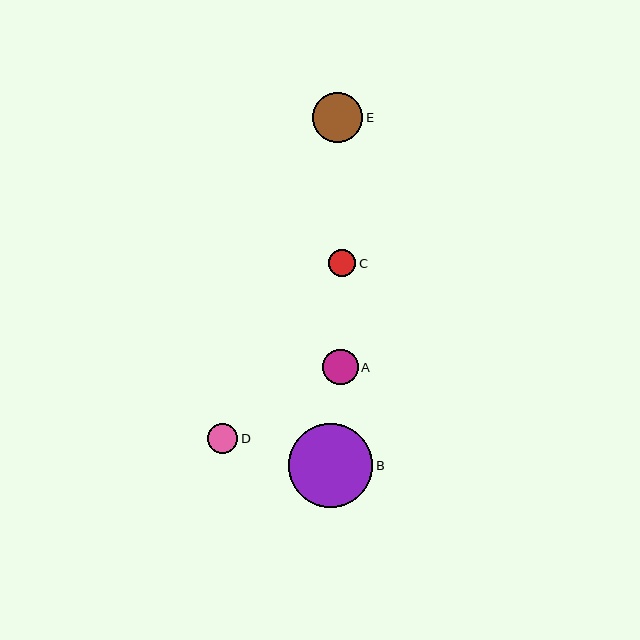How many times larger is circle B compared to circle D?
Circle B is approximately 2.8 times the size of circle D.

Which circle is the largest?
Circle B is the largest with a size of approximately 84 pixels.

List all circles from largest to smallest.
From largest to smallest: B, E, A, D, C.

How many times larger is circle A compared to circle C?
Circle A is approximately 1.3 times the size of circle C.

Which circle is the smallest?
Circle C is the smallest with a size of approximately 27 pixels.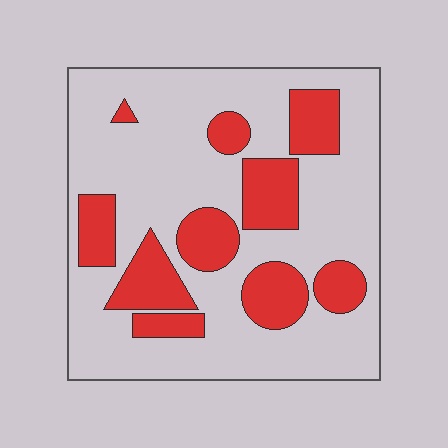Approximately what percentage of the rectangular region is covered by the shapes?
Approximately 30%.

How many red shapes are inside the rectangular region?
10.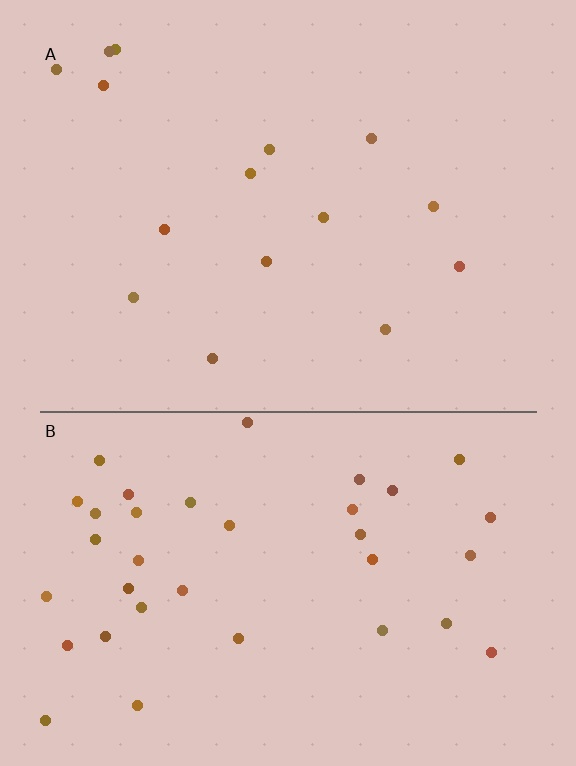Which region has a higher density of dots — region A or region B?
B (the bottom).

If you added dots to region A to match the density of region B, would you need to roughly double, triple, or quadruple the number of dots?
Approximately double.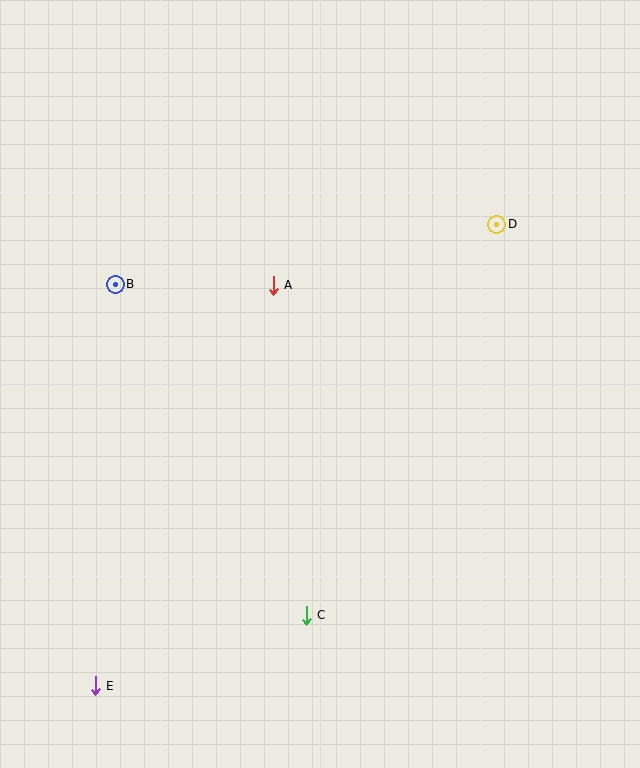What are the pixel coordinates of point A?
Point A is at (273, 285).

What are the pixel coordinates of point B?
Point B is at (115, 284).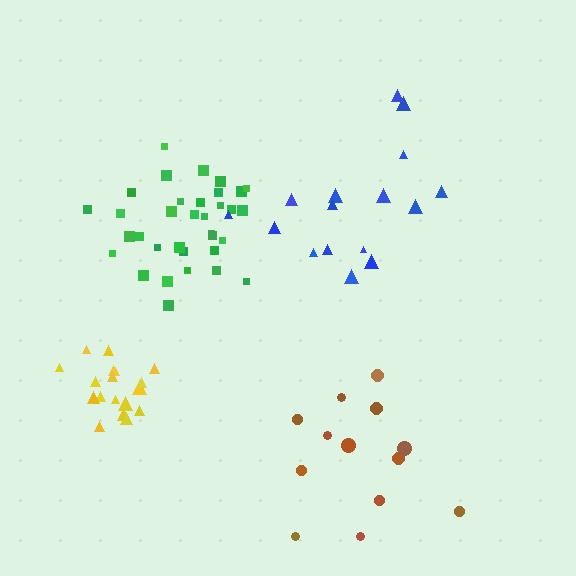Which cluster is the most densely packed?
Yellow.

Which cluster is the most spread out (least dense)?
Blue.